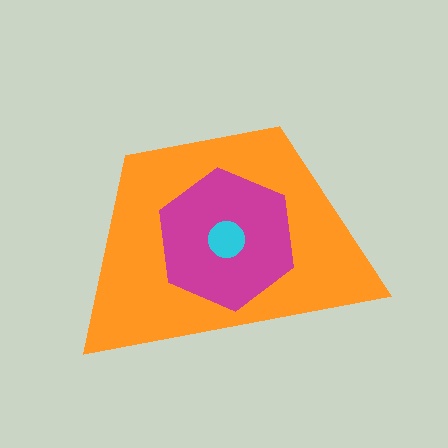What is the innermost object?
The cyan circle.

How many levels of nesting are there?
3.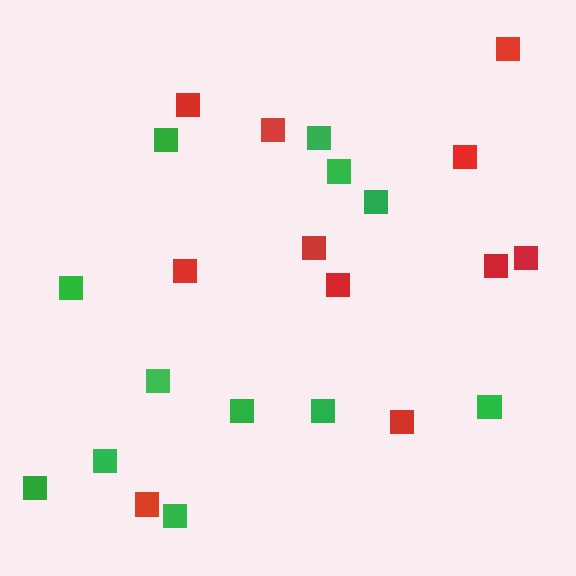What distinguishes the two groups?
There are 2 groups: one group of red squares (11) and one group of green squares (12).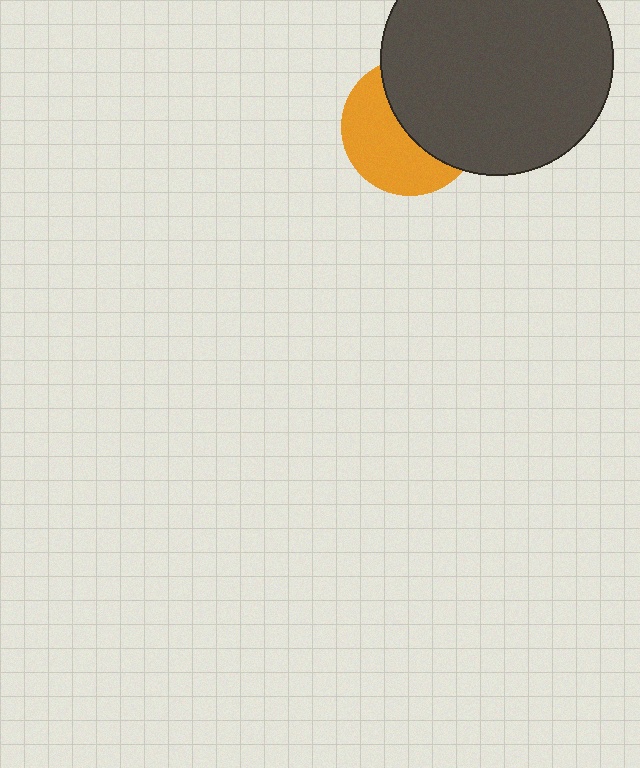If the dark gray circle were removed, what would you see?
You would see the complete orange circle.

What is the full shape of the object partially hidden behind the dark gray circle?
The partially hidden object is an orange circle.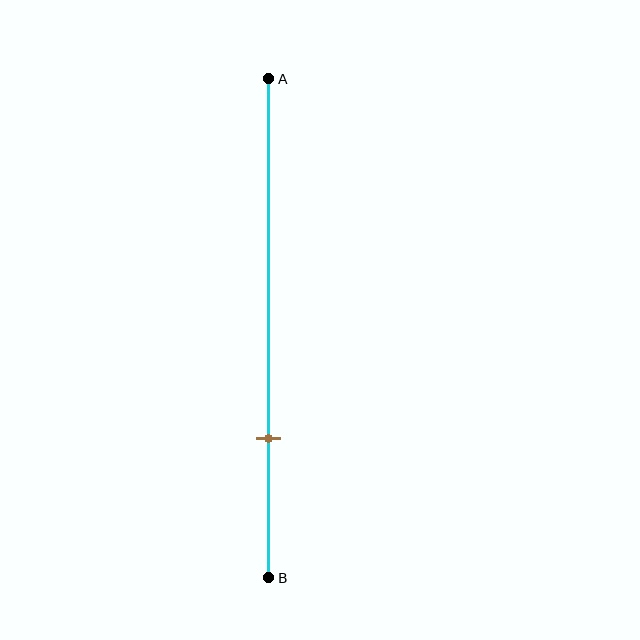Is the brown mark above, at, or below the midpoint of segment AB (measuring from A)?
The brown mark is below the midpoint of segment AB.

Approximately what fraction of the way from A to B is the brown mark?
The brown mark is approximately 70% of the way from A to B.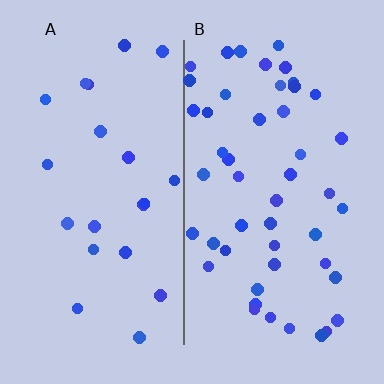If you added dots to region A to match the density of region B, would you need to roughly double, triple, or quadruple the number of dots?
Approximately double.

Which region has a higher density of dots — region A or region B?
B (the right).